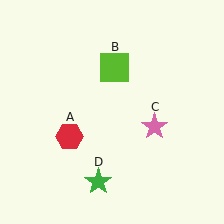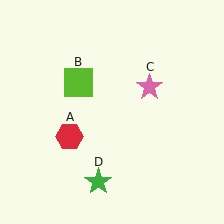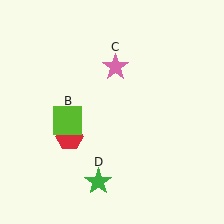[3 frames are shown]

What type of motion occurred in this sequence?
The lime square (object B), pink star (object C) rotated counterclockwise around the center of the scene.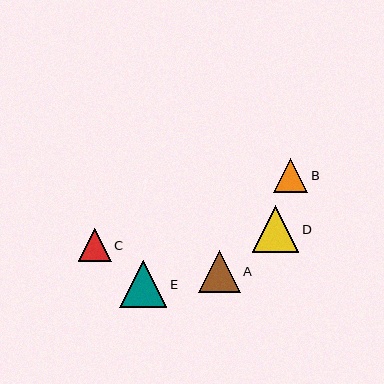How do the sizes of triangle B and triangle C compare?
Triangle B and triangle C are approximately the same size.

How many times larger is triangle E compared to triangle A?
Triangle E is approximately 1.1 times the size of triangle A.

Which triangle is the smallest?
Triangle C is the smallest with a size of approximately 33 pixels.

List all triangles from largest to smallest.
From largest to smallest: E, D, A, B, C.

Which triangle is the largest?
Triangle E is the largest with a size of approximately 47 pixels.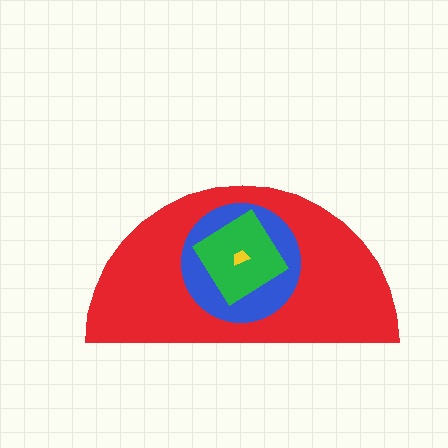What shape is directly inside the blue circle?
The green diamond.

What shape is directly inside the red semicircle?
The blue circle.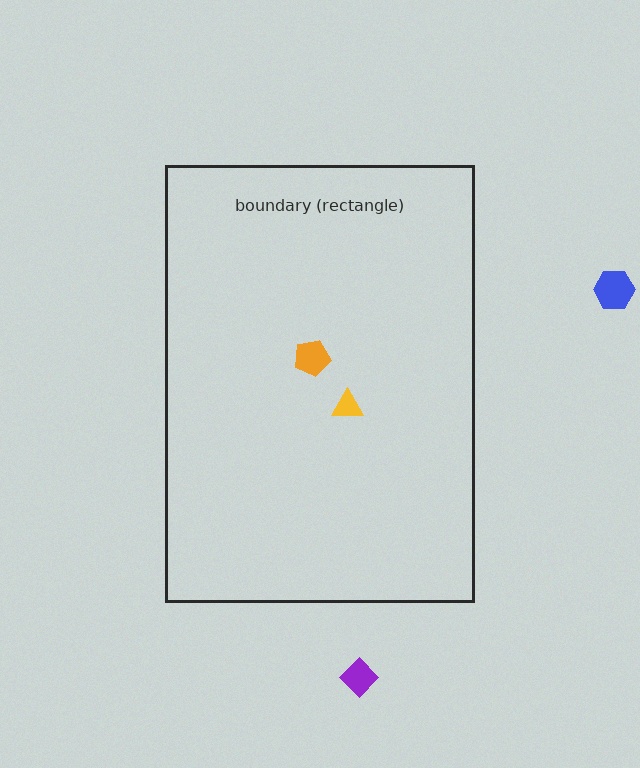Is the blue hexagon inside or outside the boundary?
Outside.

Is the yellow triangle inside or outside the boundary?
Inside.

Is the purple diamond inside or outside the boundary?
Outside.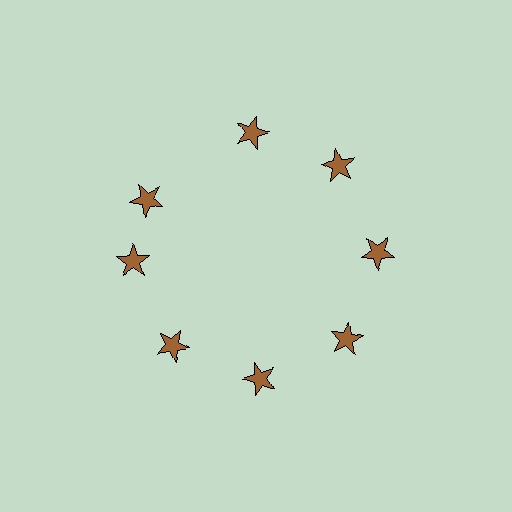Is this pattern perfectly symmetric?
No. The 8 brown stars are arranged in a ring, but one element near the 10 o'clock position is rotated out of alignment along the ring, breaking the 8-fold rotational symmetry.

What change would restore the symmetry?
The symmetry would be restored by rotating it back into even spacing with its neighbors so that all 8 stars sit at equal angles and equal distance from the center.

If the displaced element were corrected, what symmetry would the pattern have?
It would have 8-fold rotational symmetry — the pattern would map onto itself every 45 degrees.